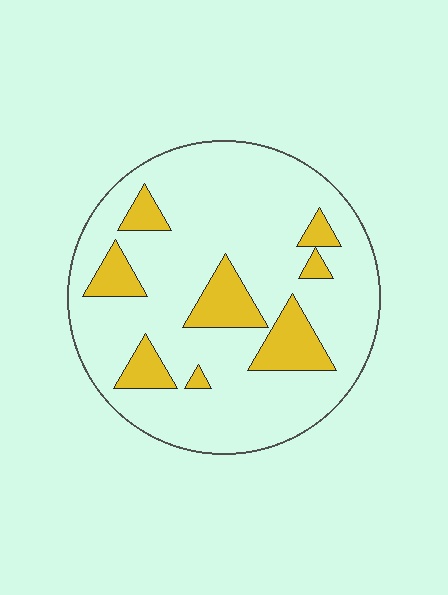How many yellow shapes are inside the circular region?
8.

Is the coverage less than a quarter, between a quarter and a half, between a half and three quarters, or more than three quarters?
Less than a quarter.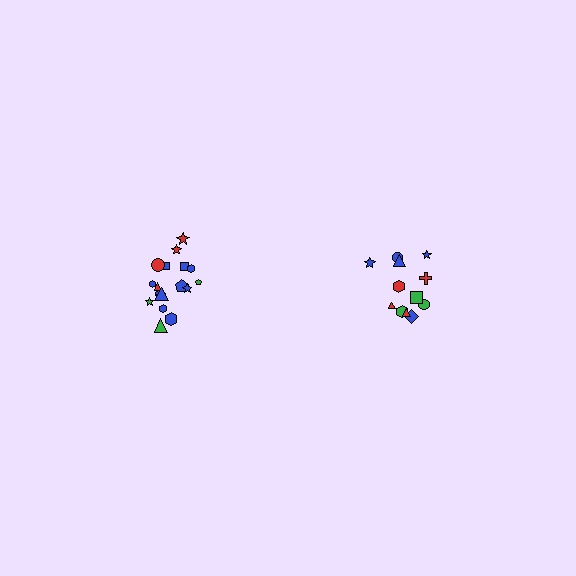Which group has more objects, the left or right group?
The left group.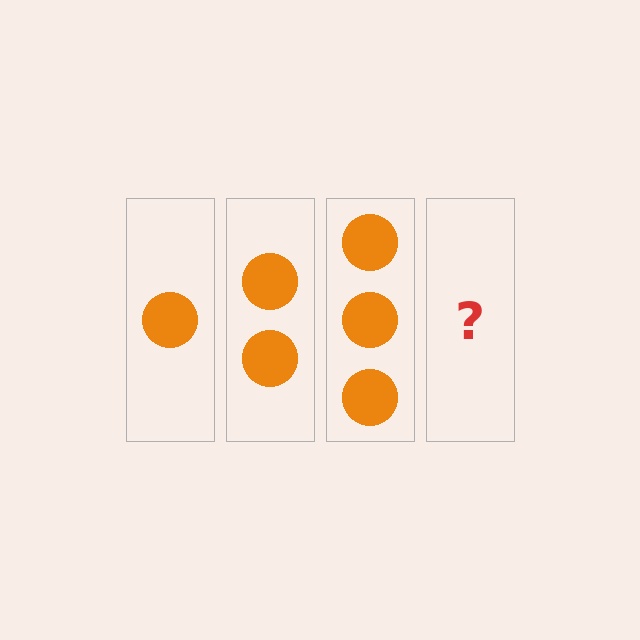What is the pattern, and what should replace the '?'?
The pattern is that each step adds one more circle. The '?' should be 4 circles.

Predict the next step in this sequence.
The next step is 4 circles.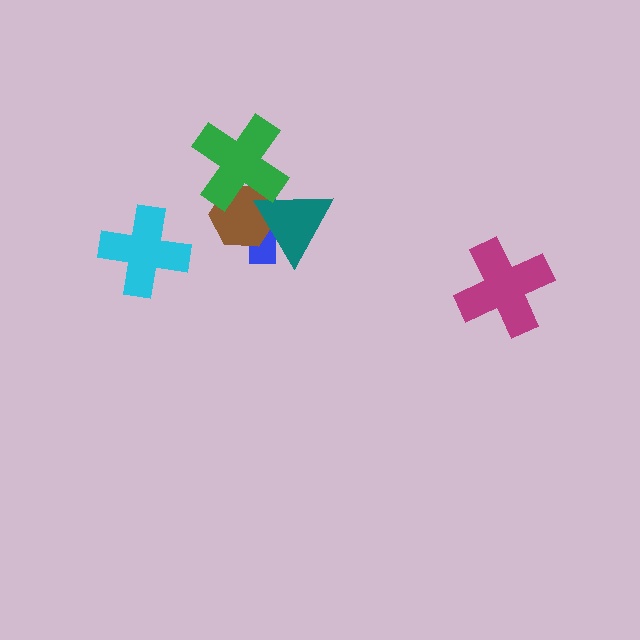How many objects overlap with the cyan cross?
0 objects overlap with the cyan cross.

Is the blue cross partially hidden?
Yes, it is partially covered by another shape.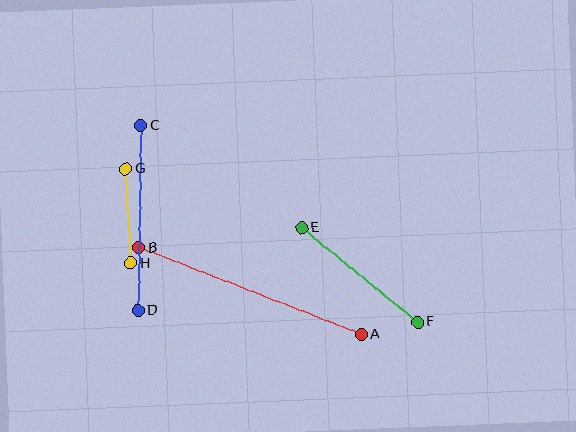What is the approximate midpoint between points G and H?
The midpoint is at approximately (128, 216) pixels.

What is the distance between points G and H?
The distance is approximately 94 pixels.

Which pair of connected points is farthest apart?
Points A and B are farthest apart.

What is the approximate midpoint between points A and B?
The midpoint is at approximately (250, 291) pixels.